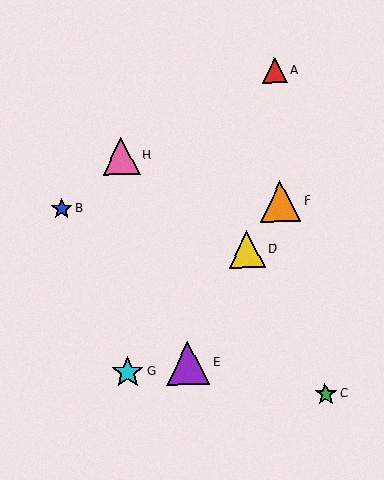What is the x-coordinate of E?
Object E is at x≈188.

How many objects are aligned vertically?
2 objects (G, H) are aligned vertically.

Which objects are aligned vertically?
Objects G, H are aligned vertically.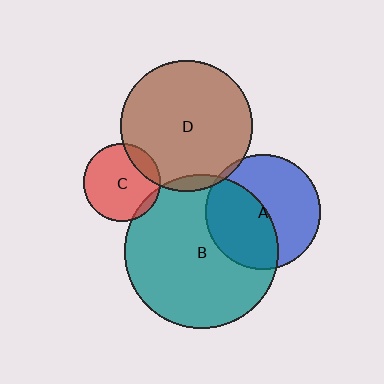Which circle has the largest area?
Circle B (teal).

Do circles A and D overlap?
Yes.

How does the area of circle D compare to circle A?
Approximately 1.3 times.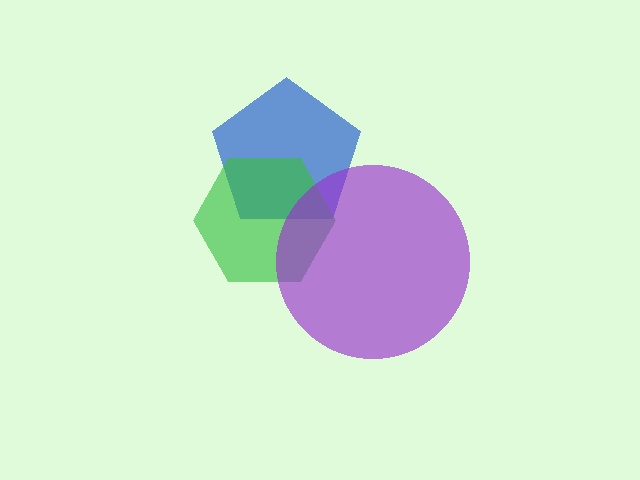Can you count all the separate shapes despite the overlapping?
Yes, there are 3 separate shapes.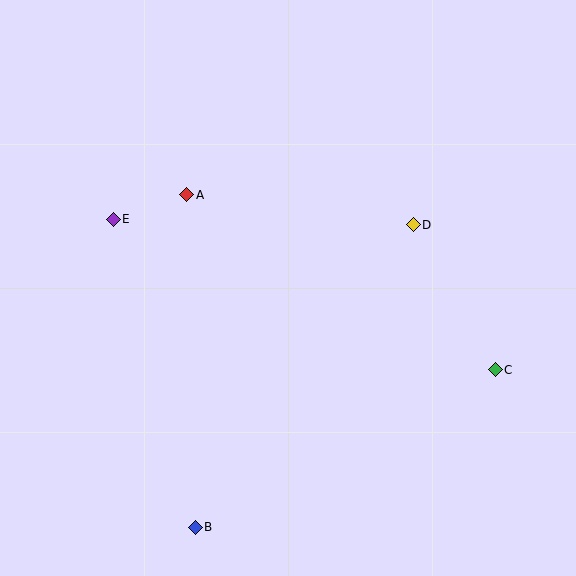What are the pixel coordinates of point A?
Point A is at (187, 195).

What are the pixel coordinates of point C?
Point C is at (495, 370).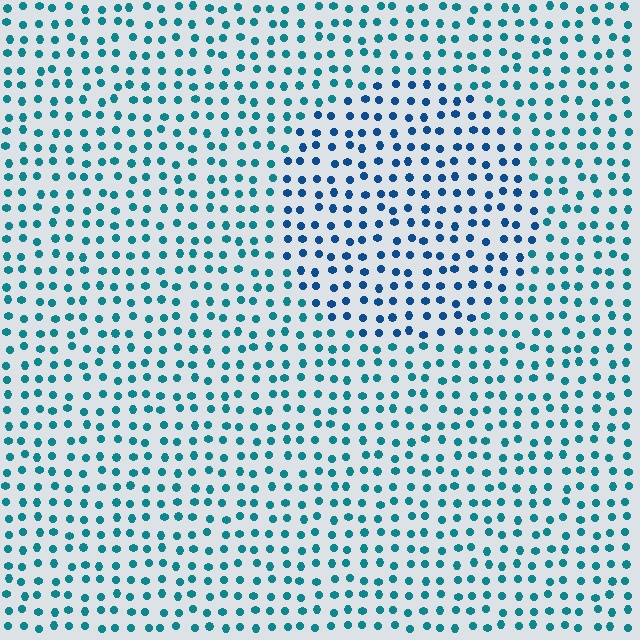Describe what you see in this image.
The image is filled with small teal elements in a uniform arrangement. A circle-shaped region is visible where the elements are tinted to a slightly different hue, forming a subtle color boundary.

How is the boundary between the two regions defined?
The boundary is defined purely by a slight shift in hue (about 28 degrees). Spacing, size, and orientation are identical on both sides.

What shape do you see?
I see a circle.